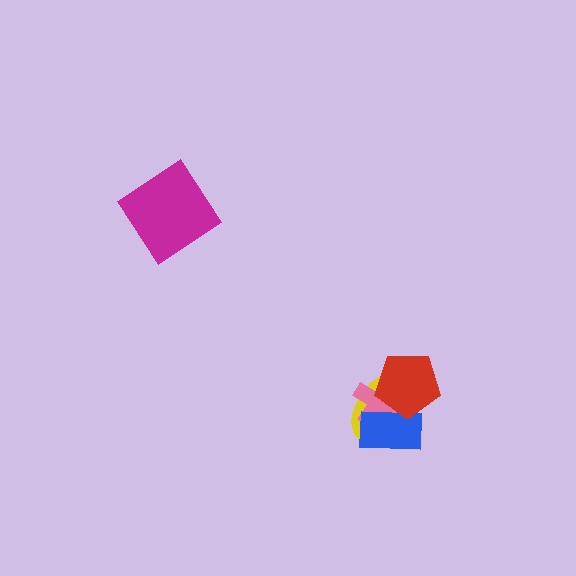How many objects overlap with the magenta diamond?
0 objects overlap with the magenta diamond.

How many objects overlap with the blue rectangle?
3 objects overlap with the blue rectangle.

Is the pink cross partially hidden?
Yes, it is partially covered by another shape.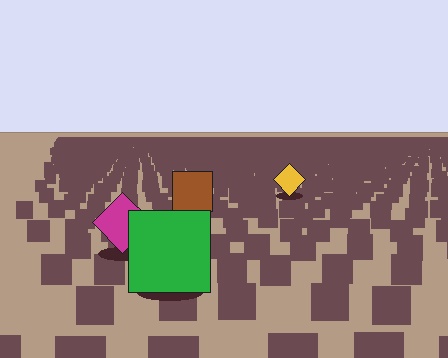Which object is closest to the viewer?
The green square is closest. The texture marks near it are larger and more spread out.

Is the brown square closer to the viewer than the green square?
No. The green square is closer — you can tell from the texture gradient: the ground texture is coarser near it.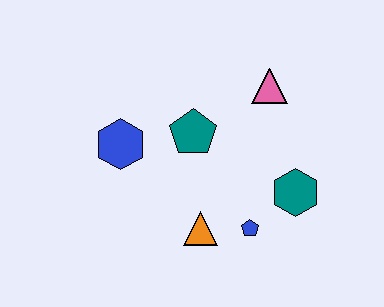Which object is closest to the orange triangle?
The blue pentagon is closest to the orange triangle.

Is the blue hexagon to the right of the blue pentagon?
No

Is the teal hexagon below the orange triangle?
No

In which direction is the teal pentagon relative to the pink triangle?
The teal pentagon is to the left of the pink triangle.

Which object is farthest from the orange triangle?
The pink triangle is farthest from the orange triangle.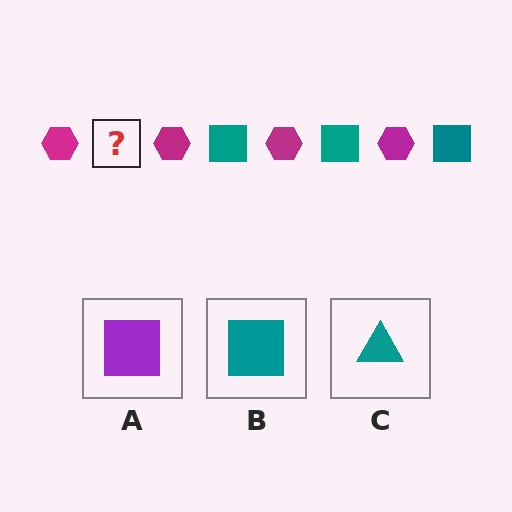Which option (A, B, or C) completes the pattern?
B.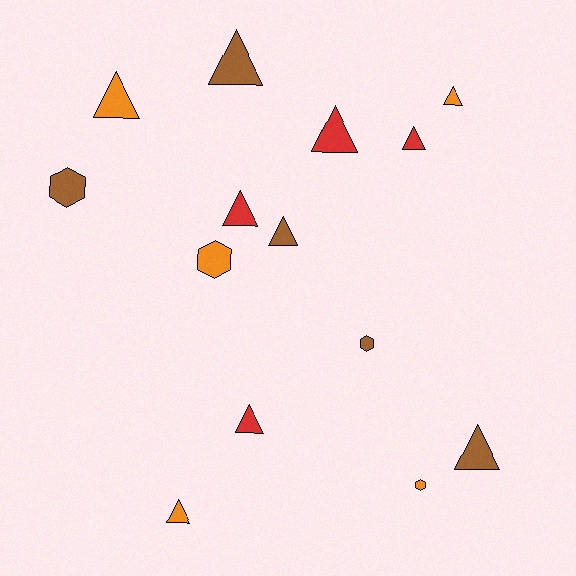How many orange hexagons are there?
There are 2 orange hexagons.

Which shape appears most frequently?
Triangle, with 10 objects.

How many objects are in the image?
There are 14 objects.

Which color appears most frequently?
Orange, with 5 objects.